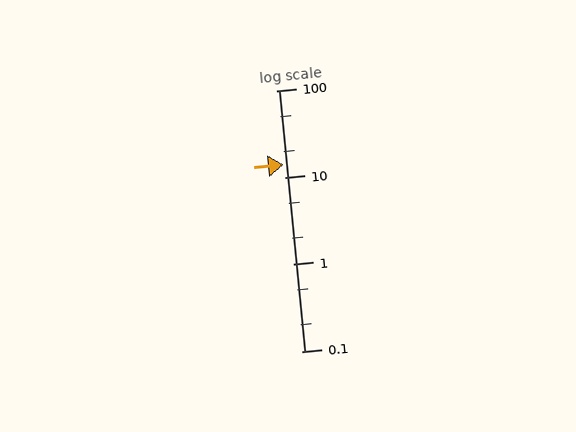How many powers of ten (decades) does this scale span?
The scale spans 3 decades, from 0.1 to 100.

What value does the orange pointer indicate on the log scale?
The pointer indicates approximately 14.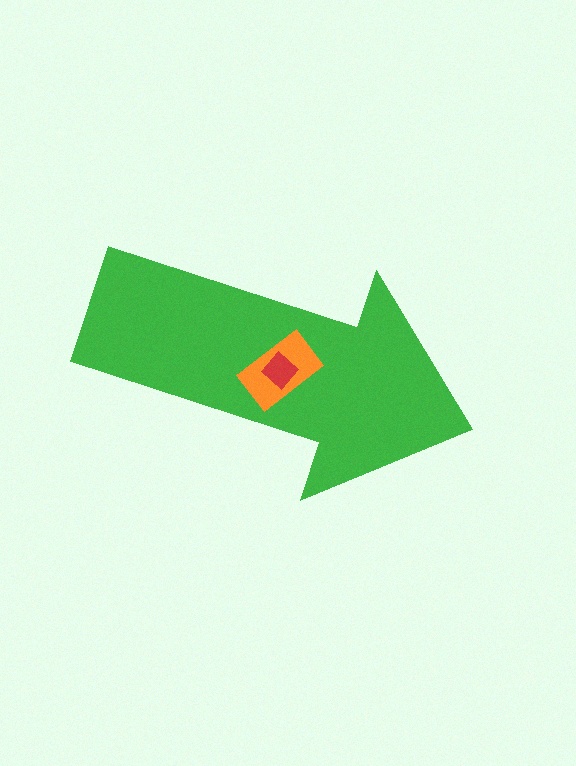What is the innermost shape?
The red diamond.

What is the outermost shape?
The green arrow.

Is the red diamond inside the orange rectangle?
Yes.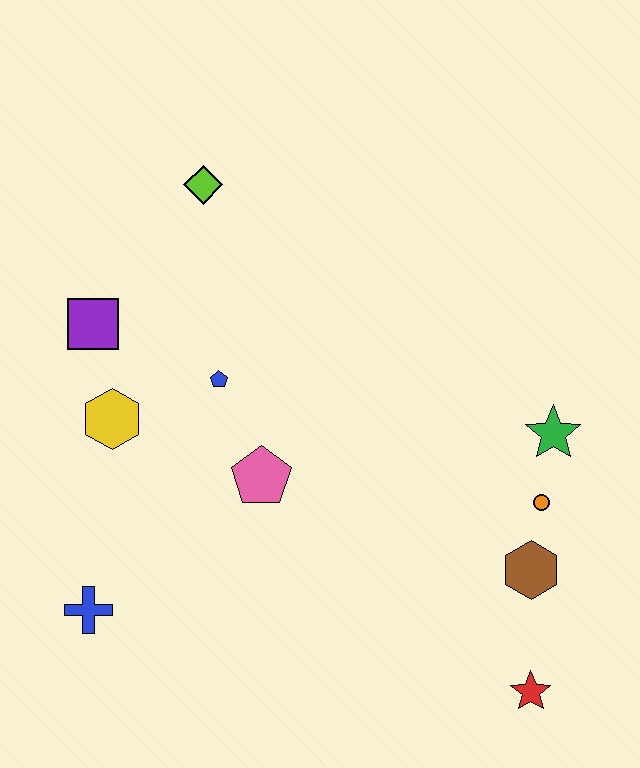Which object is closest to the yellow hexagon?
The purple square is closest to the yellow hexagon.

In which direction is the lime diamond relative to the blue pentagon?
The lime diamond is above the blue pentagon.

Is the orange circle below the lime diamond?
Yes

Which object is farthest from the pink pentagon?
The red star is farthest from the pink pentagon.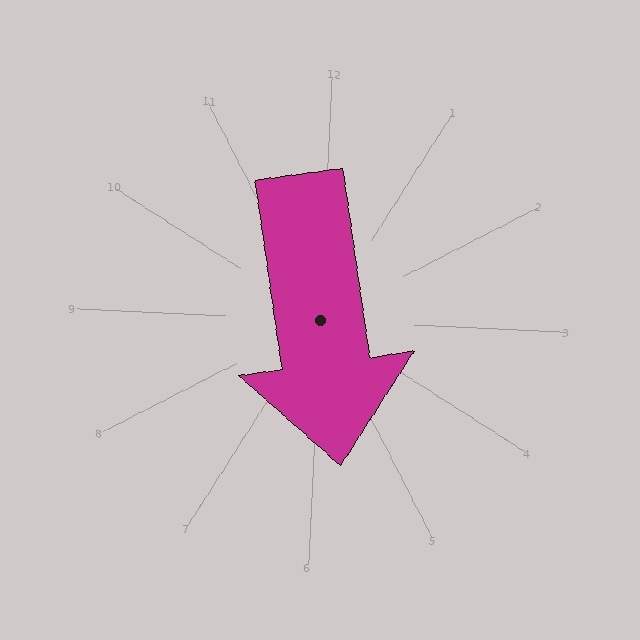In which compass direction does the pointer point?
South.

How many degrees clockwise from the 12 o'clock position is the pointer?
Approximately 169 degrees.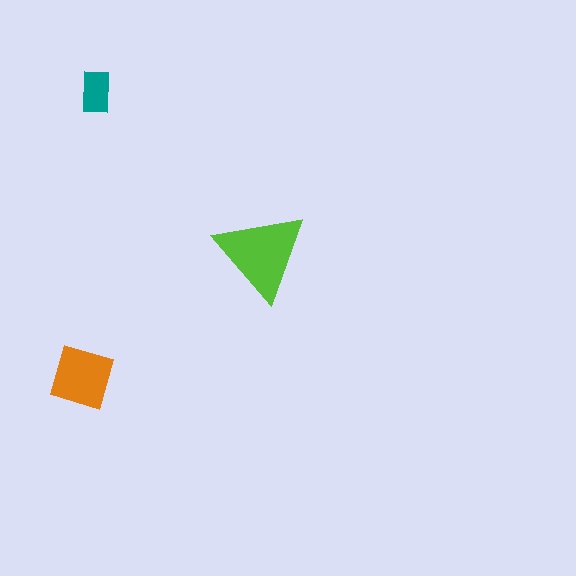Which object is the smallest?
The teal rectangle.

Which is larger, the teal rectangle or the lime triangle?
The lime triangle.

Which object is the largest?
The lime triangle.